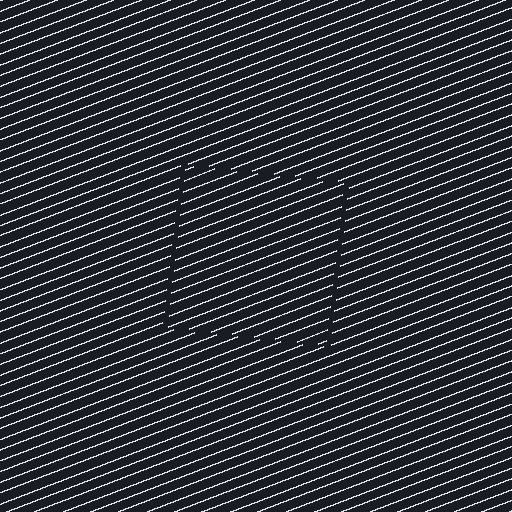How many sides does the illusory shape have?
4 sides — the line-ends trace a square.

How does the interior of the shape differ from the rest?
The interior of the shape contains the same grating, shifted by half a period — the contour is defined by the phase discontinuity where line-ends from the inner and outer gratings abut.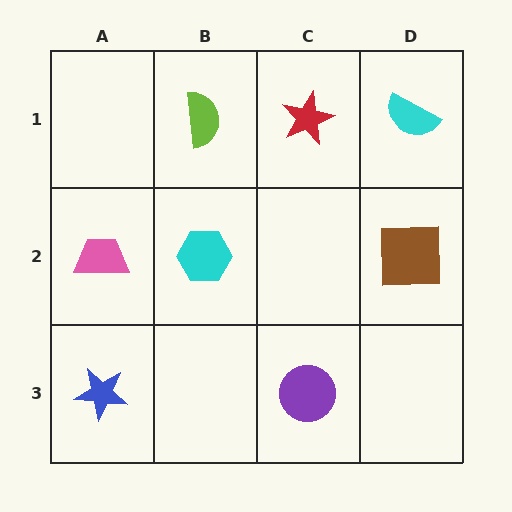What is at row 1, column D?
A cyan semicircle.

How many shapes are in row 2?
3 shapes.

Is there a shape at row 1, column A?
No, that cell is empty.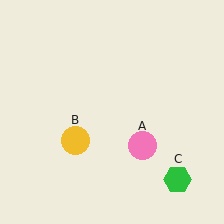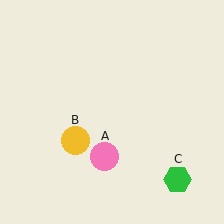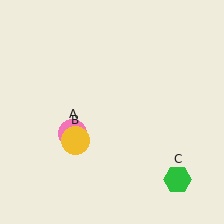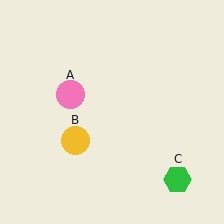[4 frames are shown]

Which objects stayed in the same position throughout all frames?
Yellow circle (object B) and green hexagon (object C) remained stationary.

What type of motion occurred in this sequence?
The pink circle (object A) rotated clockwise around the center of the scene.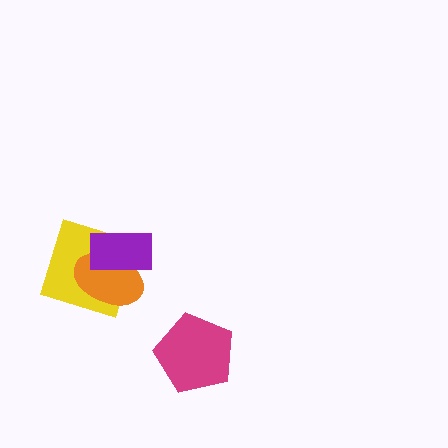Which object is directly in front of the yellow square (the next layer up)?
The orange ellipse is directly in front of the yellow square.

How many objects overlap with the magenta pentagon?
0 objects overlap with the magenta pentagon.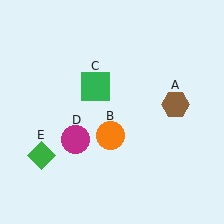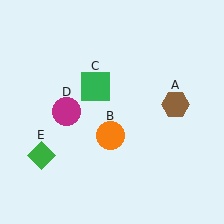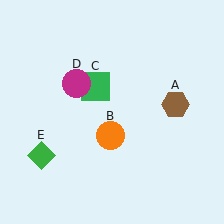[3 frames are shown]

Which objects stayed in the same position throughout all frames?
Brown hexagon (object A) and orange circle (object B) and green square (object C) and green diamond (object E) remained stationary.